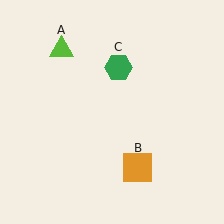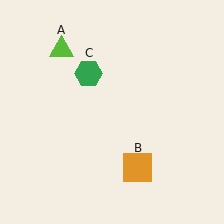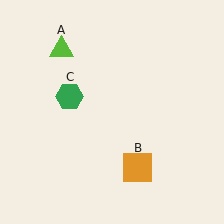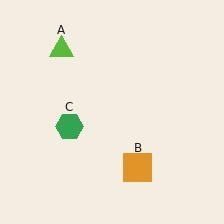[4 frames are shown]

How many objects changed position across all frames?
1 object changed position: green hexagon (object C).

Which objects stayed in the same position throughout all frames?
Lime triangle (object A) and orange square (object B) remained stationary.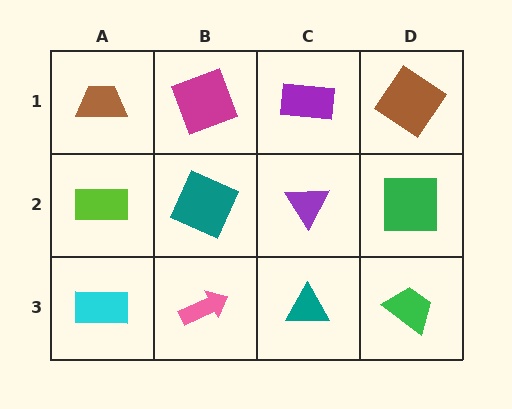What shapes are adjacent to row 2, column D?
A brown diamond (row 1, column D), a green trapezoid (row 3, column D), a purple triangle (row 2, column C).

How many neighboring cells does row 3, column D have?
2.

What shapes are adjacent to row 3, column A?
A lime rectangle (row 2, column A), a pink arrow (row 3, column B).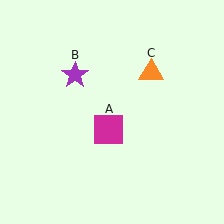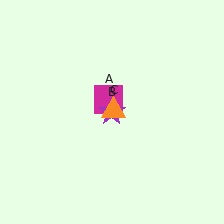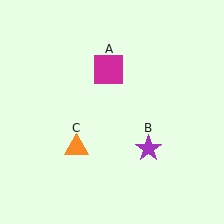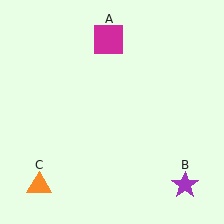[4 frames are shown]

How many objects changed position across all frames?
3 objects changed position: magenta square (object A), purple star (object B), orange triangle (object C).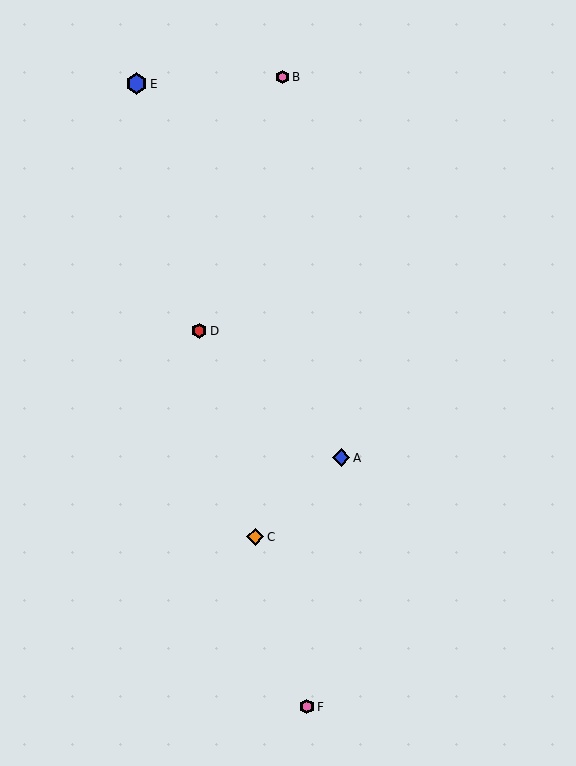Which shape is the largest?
The blue hexagon (labeled E) is the largest.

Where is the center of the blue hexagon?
The center of the blue hexagon is at (136, 84).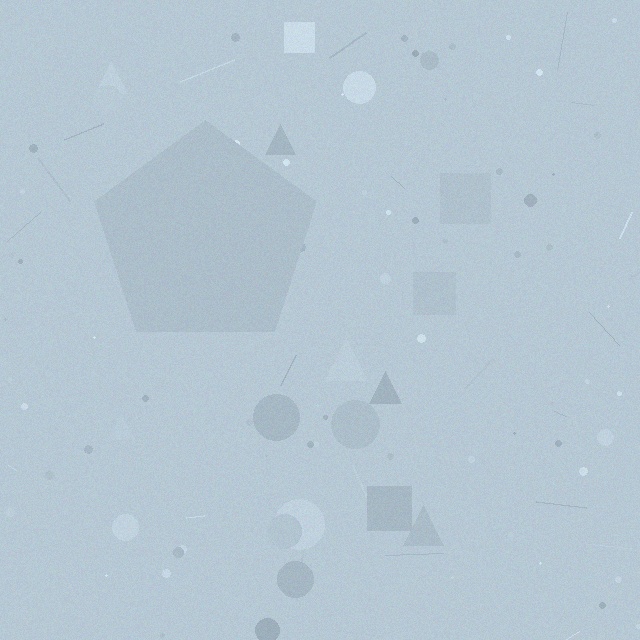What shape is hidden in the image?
A pentagon is hidden in the image.